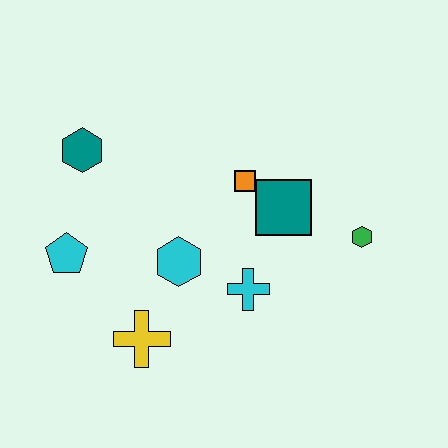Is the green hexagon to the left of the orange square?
No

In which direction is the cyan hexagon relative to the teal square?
The cyan hexagon is to the left of the teal square.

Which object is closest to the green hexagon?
The teal square is closest to the green hexagon.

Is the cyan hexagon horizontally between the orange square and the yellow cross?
Yes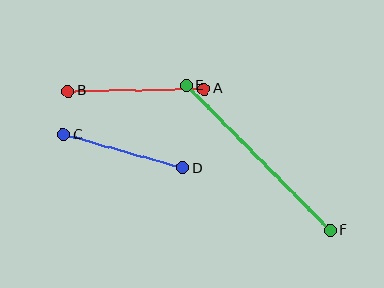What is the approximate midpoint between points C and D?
The midpoint is at approximately (123, 151) pixels.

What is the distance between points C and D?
The distance is approximately 124 pixels.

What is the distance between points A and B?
The distance is approximately 136 pixels.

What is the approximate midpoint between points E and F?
The midpoint is at approximately (258, 158) pixels.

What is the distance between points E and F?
The distance is approximately 203 pixels.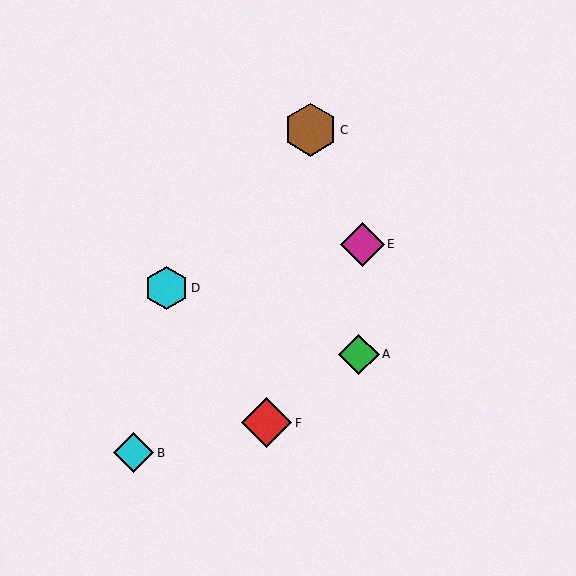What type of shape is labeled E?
Shape E is a magenta diamond.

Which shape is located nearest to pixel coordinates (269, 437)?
The red diamond (labeled F) at (266, 423) is nearest to that location.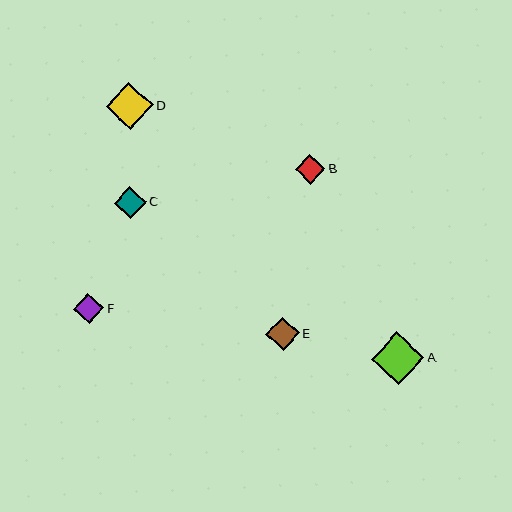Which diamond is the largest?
Diamond A is the largest with a size of approximately 52 pixels.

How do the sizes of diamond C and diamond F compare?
Diamond C and diamond F are approximately the same size.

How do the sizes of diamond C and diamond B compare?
Diamond C and diamond B are approximately the same size.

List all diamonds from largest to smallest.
From largest to smallest: A, D, E, C, F, B.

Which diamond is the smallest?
Diamond B is the smallest with a size of approximately 30 pixels.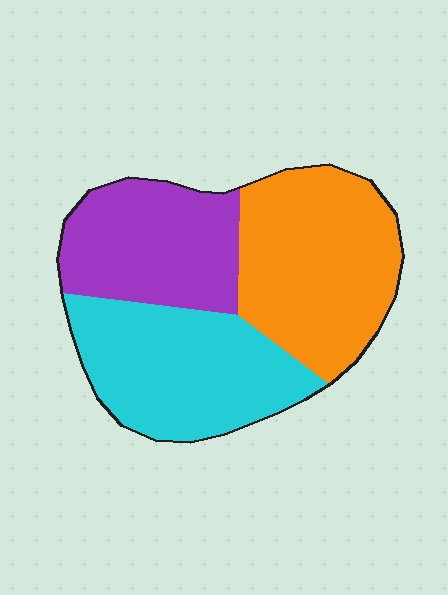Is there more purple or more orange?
Orange.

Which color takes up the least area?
Purple, at roughly 30%.